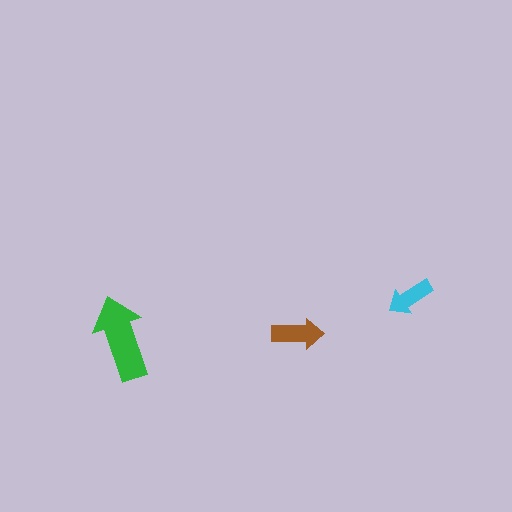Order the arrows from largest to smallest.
the green one, the brown one, the cyan one.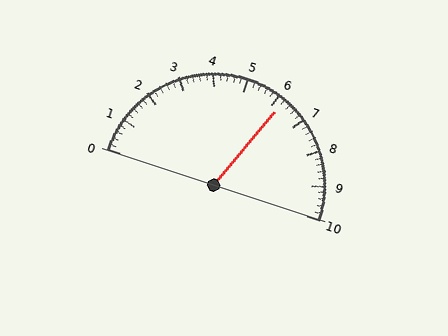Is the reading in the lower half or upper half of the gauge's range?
The reading is in the upper half of the range (0 to 10).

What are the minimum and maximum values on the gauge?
The gauge ranges from 0 to 10.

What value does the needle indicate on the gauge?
The needle indicates approximately 6.2.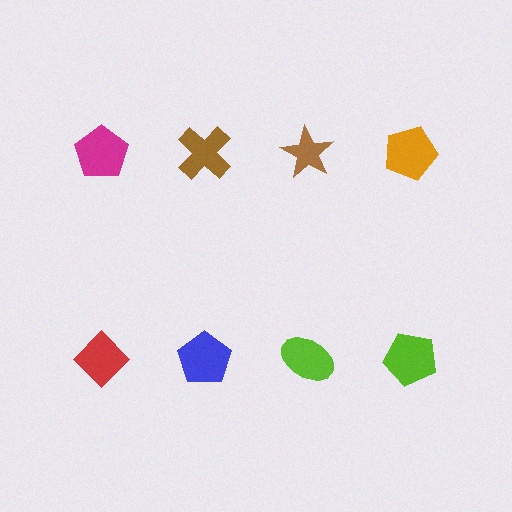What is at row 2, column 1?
A red diamond.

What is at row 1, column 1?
A magenta pentagon.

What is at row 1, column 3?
A brown star.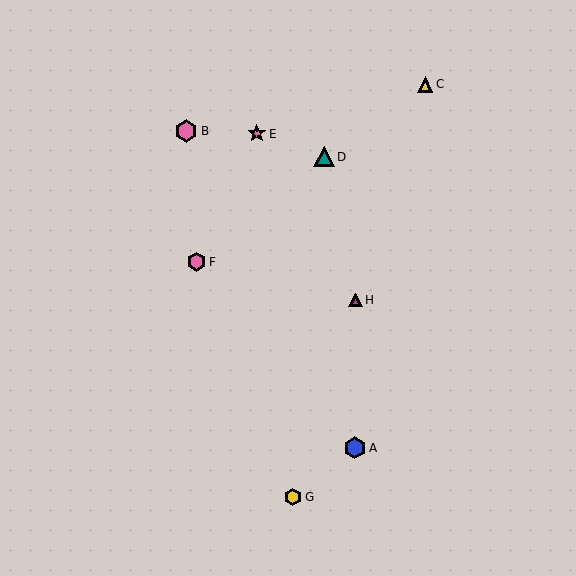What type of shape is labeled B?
Shape B is a pink hexagon.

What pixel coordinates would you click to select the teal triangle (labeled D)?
Click at (324, 157) to select the teal triangle D.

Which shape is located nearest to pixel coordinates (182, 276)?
The pink hexagon (labeled F) at (196, 262) is nearest to that location.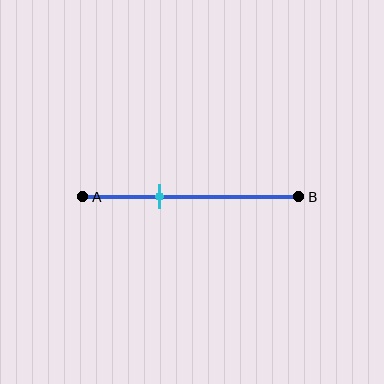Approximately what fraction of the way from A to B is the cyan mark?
The cyan mark is approximately 35% of the way from A to B.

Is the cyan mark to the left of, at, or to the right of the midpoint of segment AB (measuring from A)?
The cyan mark is to the left of the midpoint of segment AB.